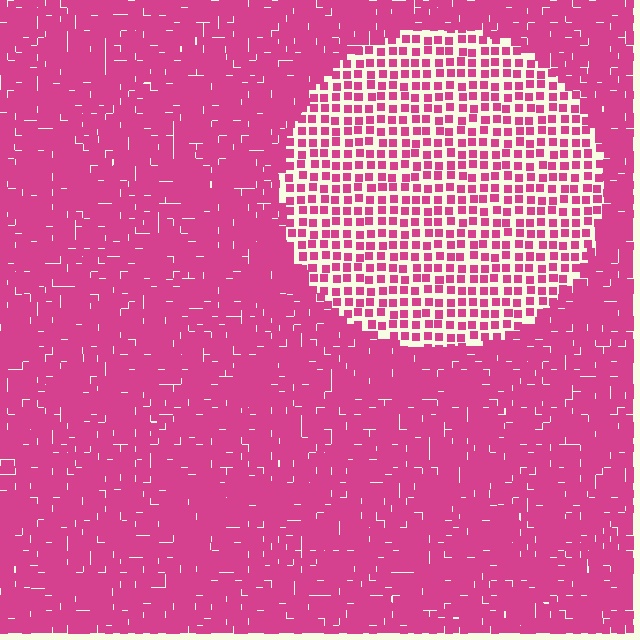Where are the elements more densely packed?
The elements are more densely packed outside the circle boundary.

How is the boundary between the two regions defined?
The boundary is defined by a change in element density (approximately 2.3x ratio). All elements are the same color, size, and shape.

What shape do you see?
I see a circle.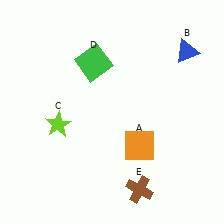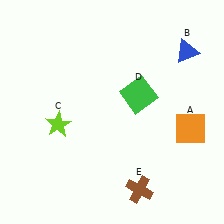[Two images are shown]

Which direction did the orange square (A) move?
The orange square (A) moved right.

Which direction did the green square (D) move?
The green square (D) moved right.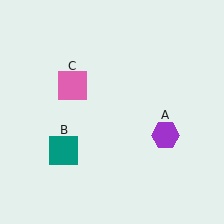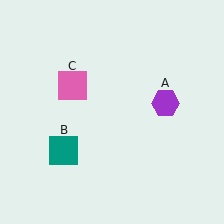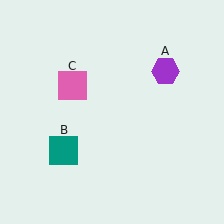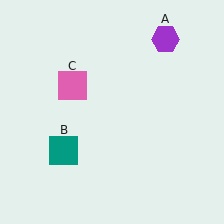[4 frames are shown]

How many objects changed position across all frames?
1 object changed position: purple hexagon (object A).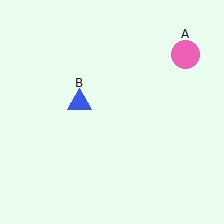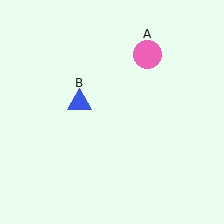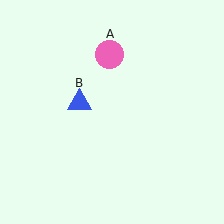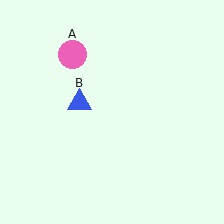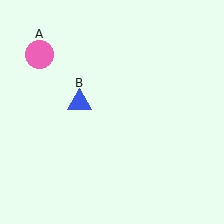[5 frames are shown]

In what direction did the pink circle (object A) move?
The pink circle (object A) moved left.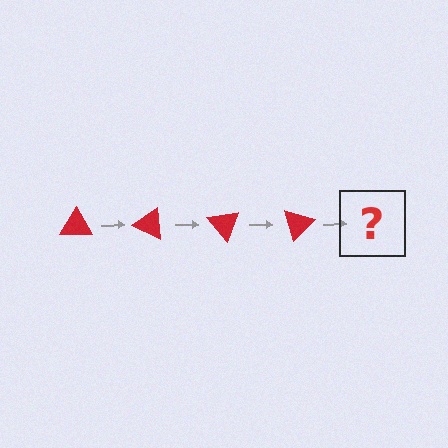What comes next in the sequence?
The next element should be a red triangle rotated 100 degrees.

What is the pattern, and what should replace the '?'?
The pattern is that the triangle rotates 25 degrees each step. The '?' should be a red triangle rotated 100 degrees.